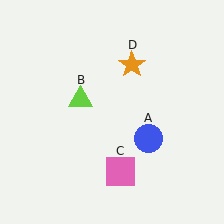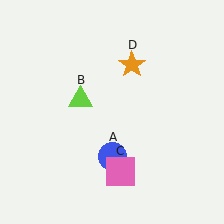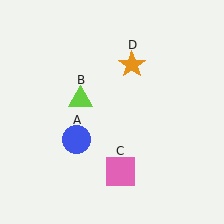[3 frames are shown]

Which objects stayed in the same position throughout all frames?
Lime triangle (object B) and pink square (object C) and orange star (object D) remained stationary.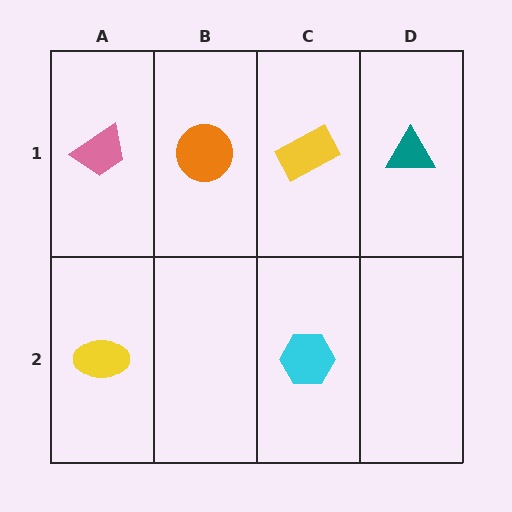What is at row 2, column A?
A yellow ellipse.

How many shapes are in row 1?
4 shapes.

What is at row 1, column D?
A teal triangle.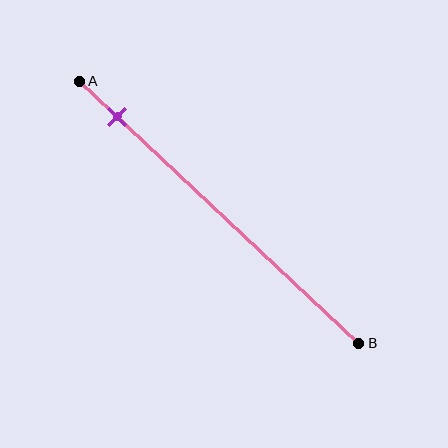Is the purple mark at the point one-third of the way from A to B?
No, the mark is at about 15% from A, not at the 33% one-third point.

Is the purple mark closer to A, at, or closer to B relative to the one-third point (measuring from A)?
The purple mark is closer to point A than the one-third point of segment AB.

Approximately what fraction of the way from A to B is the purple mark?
The purple mark is approximately 15% of the way from A to B.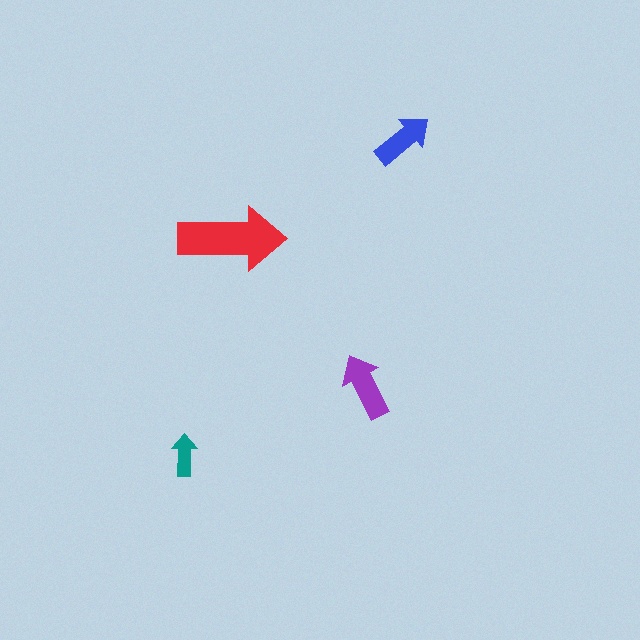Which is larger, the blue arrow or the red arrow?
The red one.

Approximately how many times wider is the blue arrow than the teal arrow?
About 1.5 times wider.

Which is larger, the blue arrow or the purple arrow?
The purple one.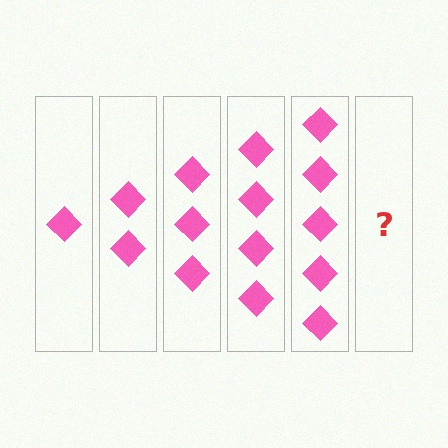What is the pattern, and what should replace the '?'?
The pattern is that each step adds one more diamond. The '?' should be 6 diamonds.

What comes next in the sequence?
The next element should be 6 diamonds.